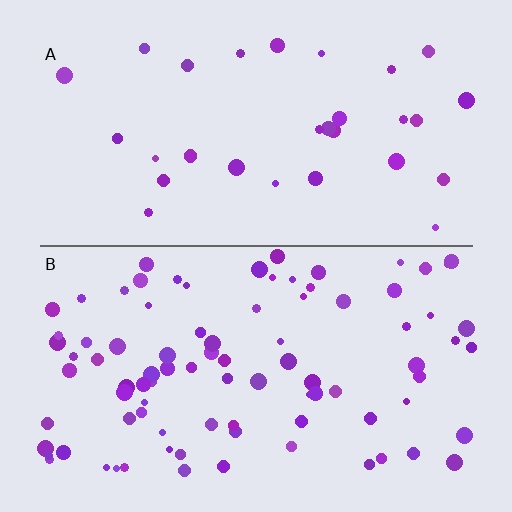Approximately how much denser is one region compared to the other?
Approximately 2.8× — region B over region A.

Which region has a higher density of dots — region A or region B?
B (the bottom).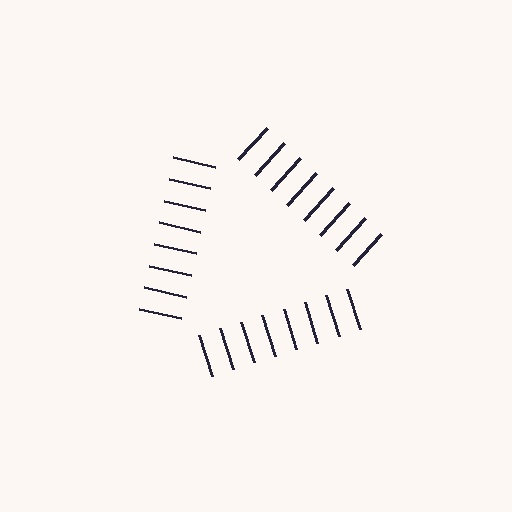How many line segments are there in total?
24 — 8 along each of the 3 edges.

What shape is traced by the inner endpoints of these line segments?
An illusory triangle — the line segments terminate on its edges but no continuous stroke is drawn.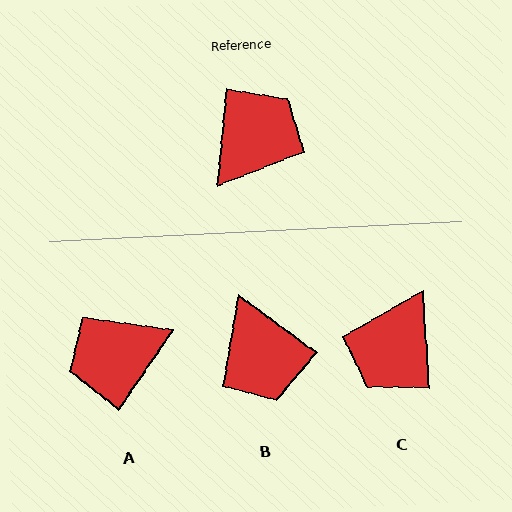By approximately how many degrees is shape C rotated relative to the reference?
Approximately 171 degrees clockwise.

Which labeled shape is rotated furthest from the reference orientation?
C, about 171 degrees away.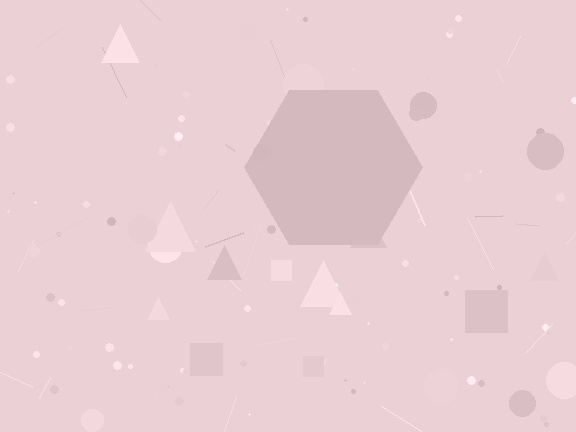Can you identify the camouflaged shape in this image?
The camouflaged shape is a hexagon.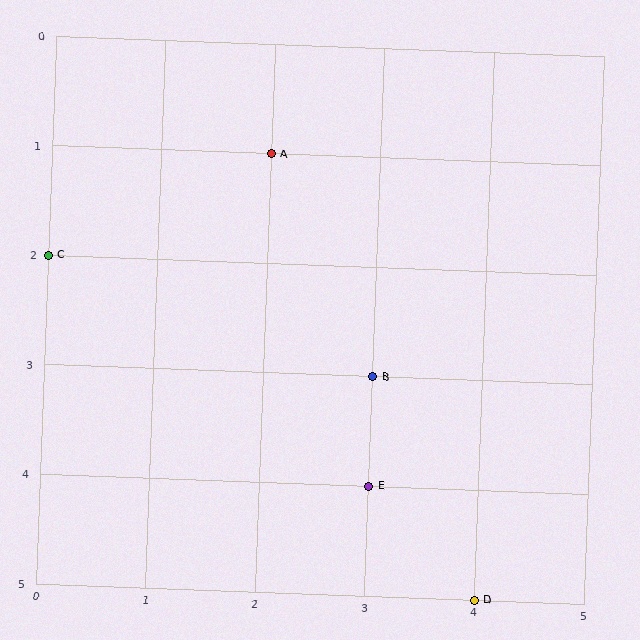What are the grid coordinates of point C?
Point C is at grid coordinates (0, 2).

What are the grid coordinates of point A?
Point A is at grid coordinates (2, 1).